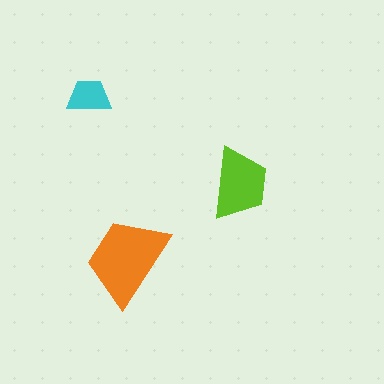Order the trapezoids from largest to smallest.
the orange one, the lime one, the cyan one.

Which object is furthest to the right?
The lime trapezoid is rightmost.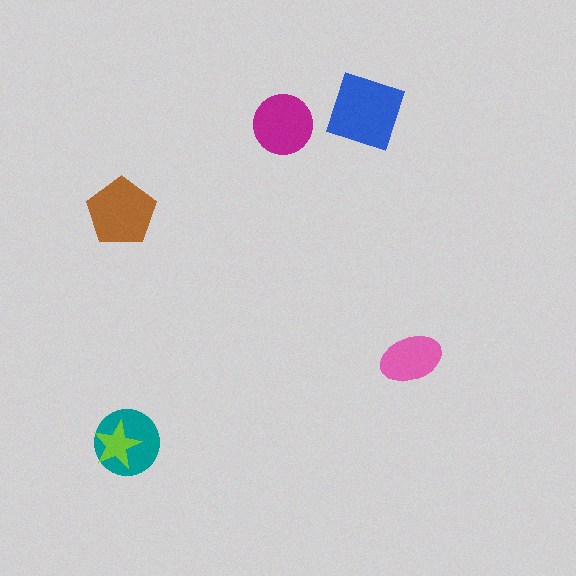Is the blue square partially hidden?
No, no other shape covers it.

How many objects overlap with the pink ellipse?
0 objects overlap with the pink ellipse.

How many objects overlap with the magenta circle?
0 objects overlap with the magenta circle.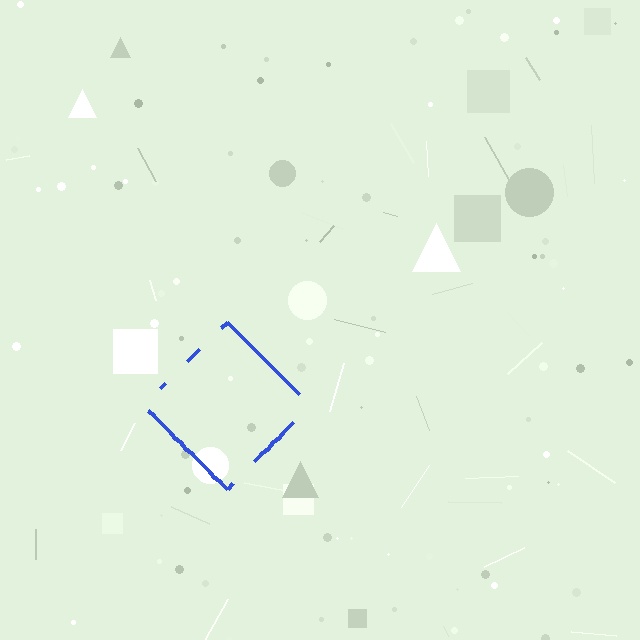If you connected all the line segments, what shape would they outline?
They would outline a diamond.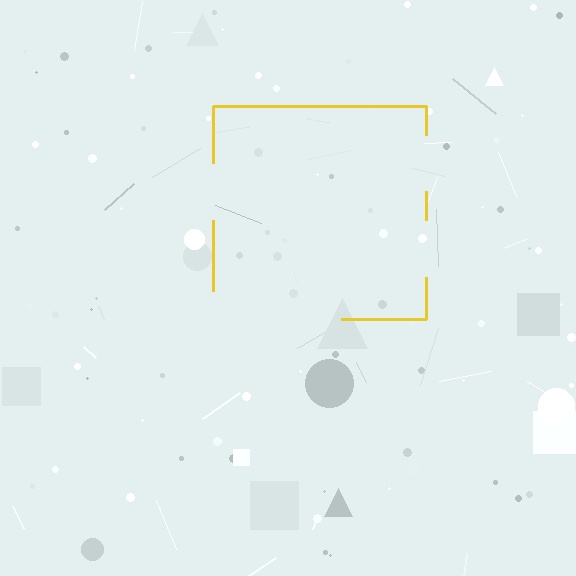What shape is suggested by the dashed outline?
The dashed outline suggests a square.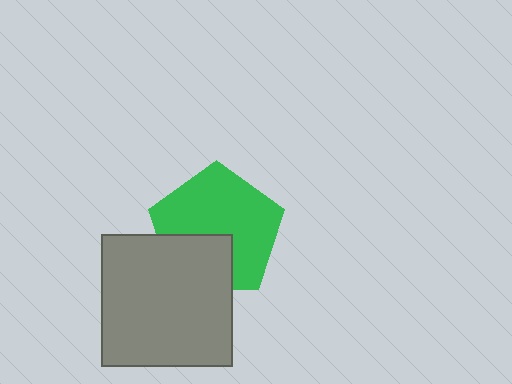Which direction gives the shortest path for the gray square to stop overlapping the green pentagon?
Moving down gives the shortest separation.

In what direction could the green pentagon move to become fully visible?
The green pentagon could move up. That would shift it out from behind the gray square entirely.